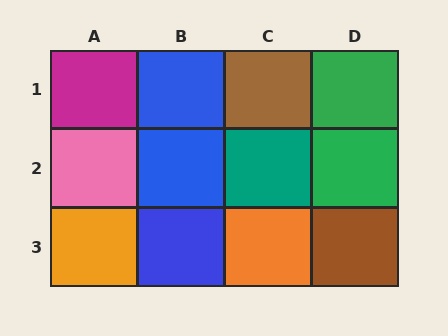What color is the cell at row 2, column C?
Teal.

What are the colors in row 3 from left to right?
Orange, blue, orange, brown.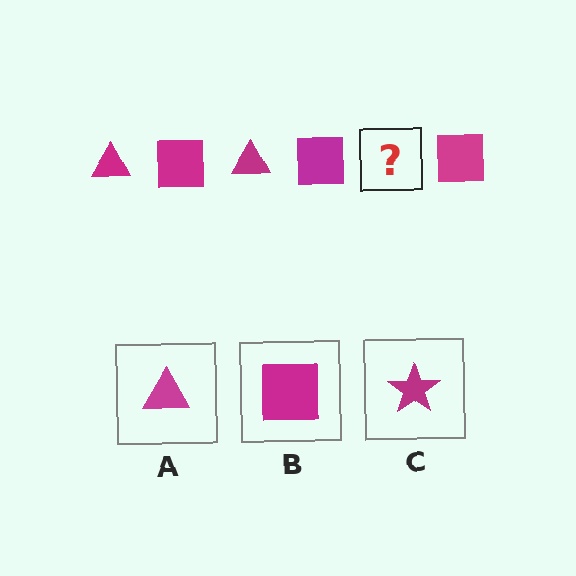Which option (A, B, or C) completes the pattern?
A.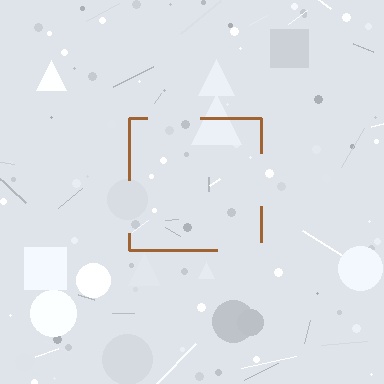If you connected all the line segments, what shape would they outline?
They would outline a square.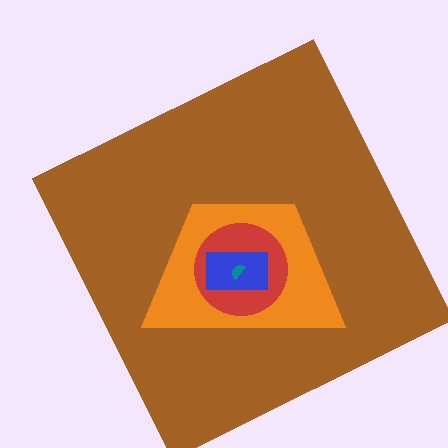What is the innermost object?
The teal semicircle.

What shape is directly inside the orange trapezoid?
The red circle.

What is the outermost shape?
The brown square.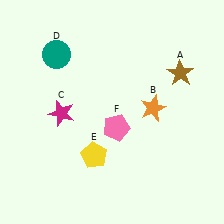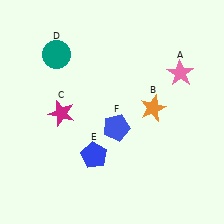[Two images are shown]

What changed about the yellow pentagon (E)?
In Image 1, E is yellow. In Image 2, it changed to blue.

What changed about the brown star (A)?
In Image 1, A is brown. In Image 2, it changed to pink.